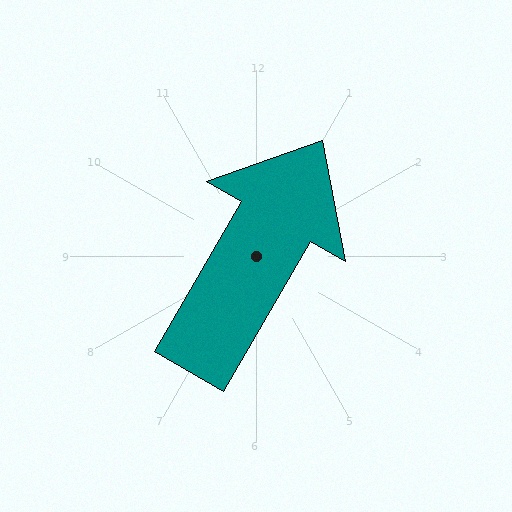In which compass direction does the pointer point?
Northeast.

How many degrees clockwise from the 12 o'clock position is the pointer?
Approximately 30 degrees.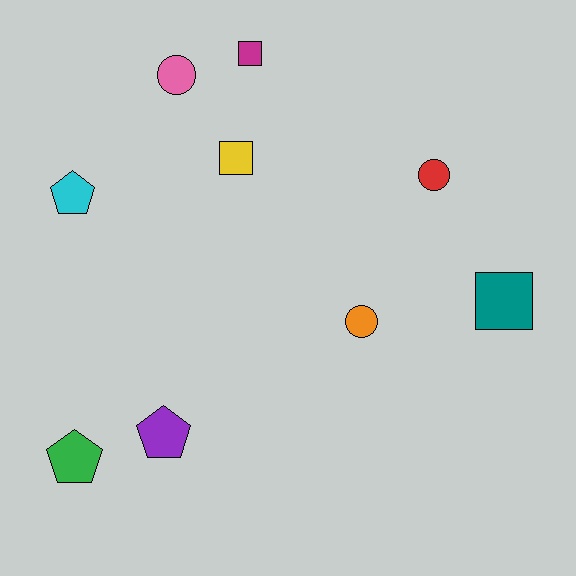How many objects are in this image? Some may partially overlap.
There are 9 objects.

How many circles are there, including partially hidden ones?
There are 3 circles.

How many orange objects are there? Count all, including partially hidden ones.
There is 1 orange object.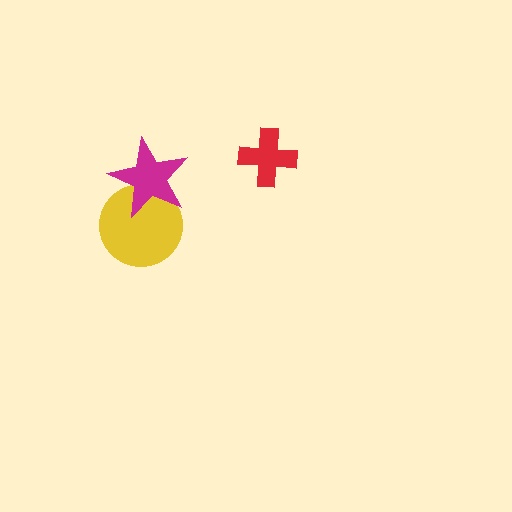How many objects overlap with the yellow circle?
1 object overlaps with the yellow circle.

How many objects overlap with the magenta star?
1 object overlaps with the magenta star.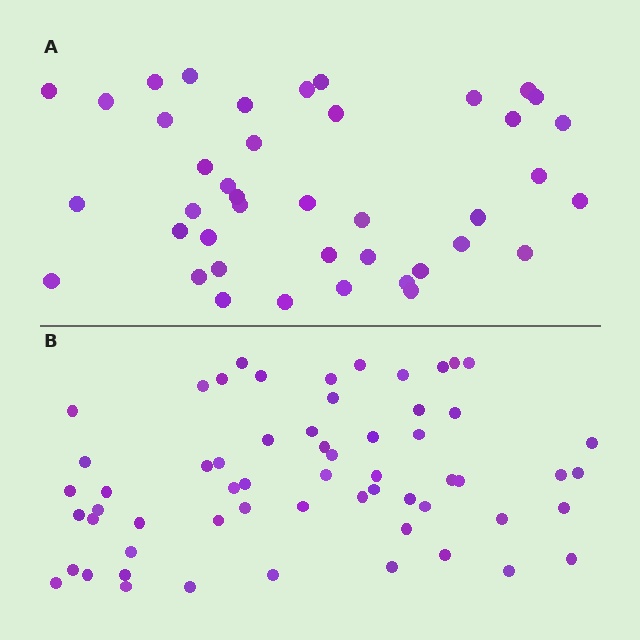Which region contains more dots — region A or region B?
Region B (the bottom region) has more dots.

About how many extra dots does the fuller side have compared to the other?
Region B has approximately 20 more dots than region A.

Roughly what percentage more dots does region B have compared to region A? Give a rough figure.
About 45% more.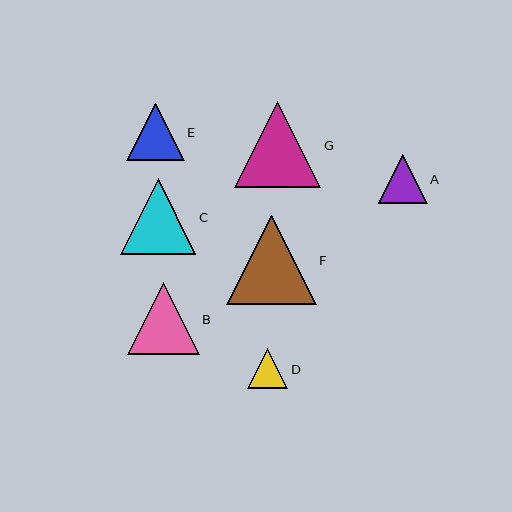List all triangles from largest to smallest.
From largest to smallest: F, G, C, B, E, A, D.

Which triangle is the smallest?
Triangle D is the smallest with a size of approximately 40 pixels.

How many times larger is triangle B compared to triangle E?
Triangle B is approximately 1.3 times the size of triangle E.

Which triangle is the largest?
Triangle F is the largest with a size of approximately 89 pixels.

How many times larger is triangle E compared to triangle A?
Triangle E is approximately 1.2 times the size of triangle A.